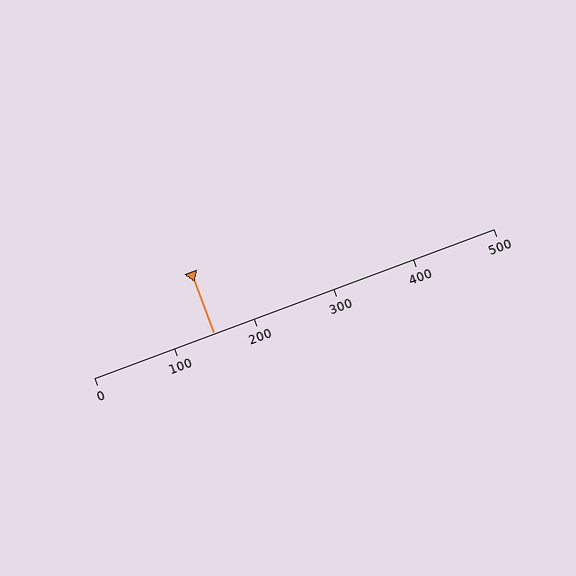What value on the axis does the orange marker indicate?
The marker indicates approximately 150.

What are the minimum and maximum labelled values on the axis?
The axis runs from 0 to 500.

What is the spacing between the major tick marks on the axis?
The major ticks are spaced 100 apart.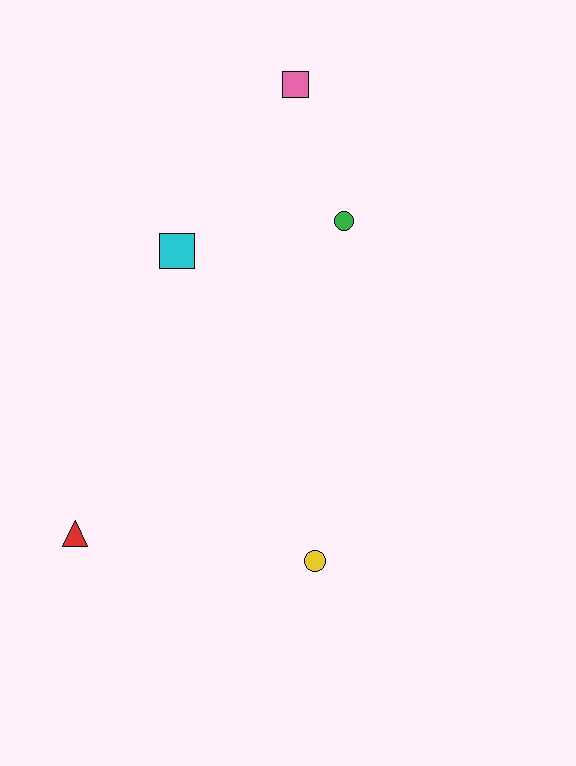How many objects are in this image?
There are 5 objects.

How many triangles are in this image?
There is 1 triangle.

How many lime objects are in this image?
There are no lime objects.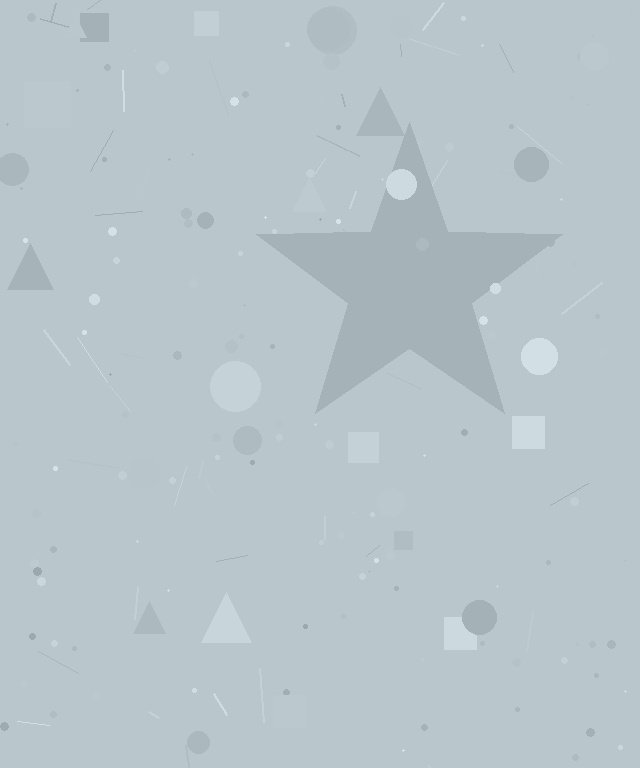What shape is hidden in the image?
A star is hidden in the image.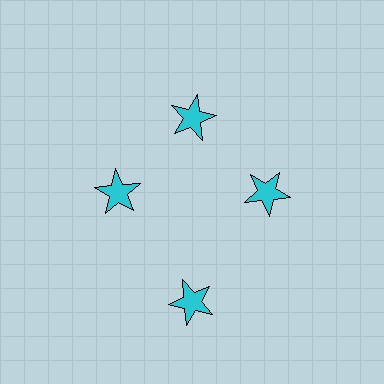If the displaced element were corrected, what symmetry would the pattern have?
It would have 4-fold rotational symmetry — the pattern would map onto itself every 90 degrees.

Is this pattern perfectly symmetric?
No. The 4 cyan stars are arranged in a ring, but one element near the 6 o'clock position is pushed outward from the center, breaking the 4-fold rotational symmetry.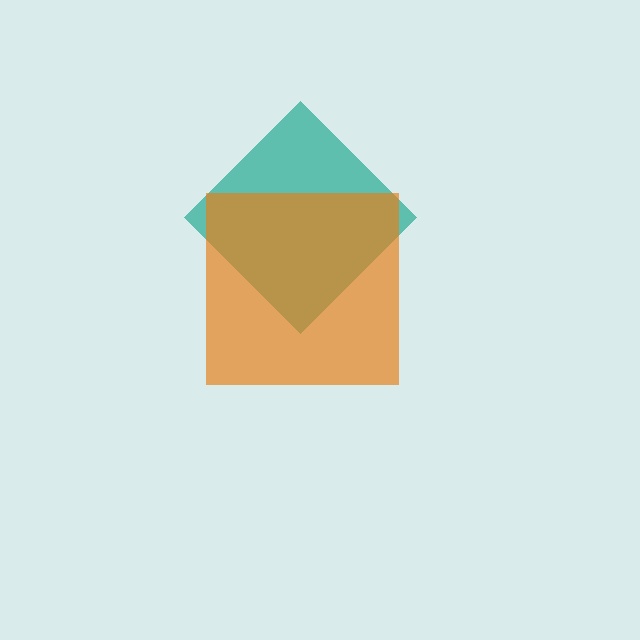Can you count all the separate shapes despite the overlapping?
Yes, there are 2 separate shapes.